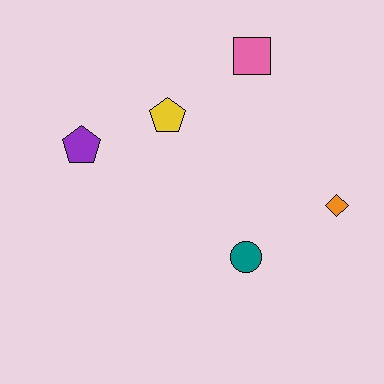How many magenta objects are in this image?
There are no magenta objects.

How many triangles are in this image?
There are no triangles.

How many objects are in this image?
There are 5 objects.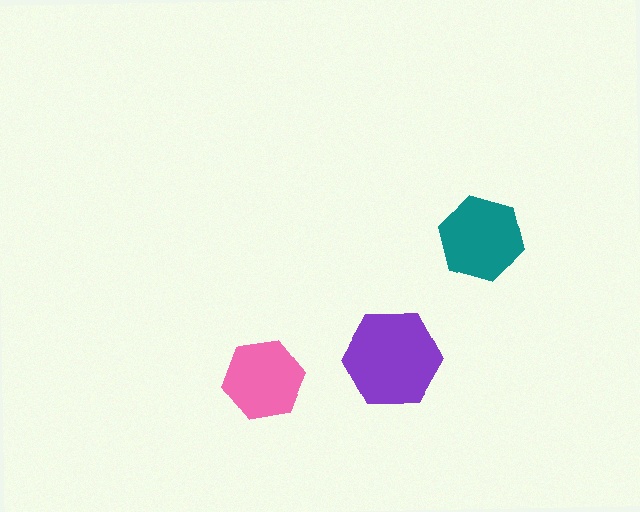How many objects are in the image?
There are 3 objects in the image.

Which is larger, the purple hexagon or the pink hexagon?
The purple one.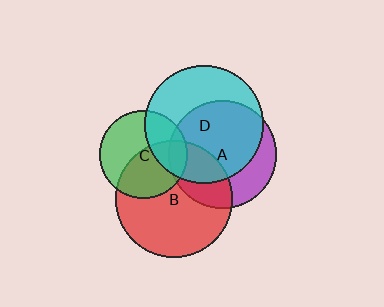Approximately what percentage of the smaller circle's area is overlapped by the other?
Approximately 15%.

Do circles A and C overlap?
Yes.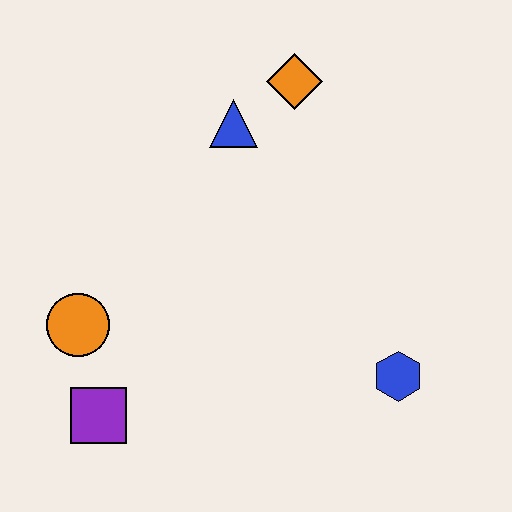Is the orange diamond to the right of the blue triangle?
Yes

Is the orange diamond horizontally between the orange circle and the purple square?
No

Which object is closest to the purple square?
The orange circle is closest to the purple square.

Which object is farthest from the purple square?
The orange diamond is farthest from the purple square.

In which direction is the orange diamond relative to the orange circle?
The orange diamond is above the orange circle.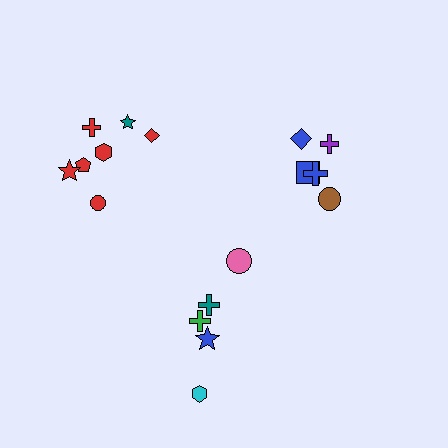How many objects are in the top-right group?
There are 5 objects.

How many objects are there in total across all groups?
There are 17 objects.